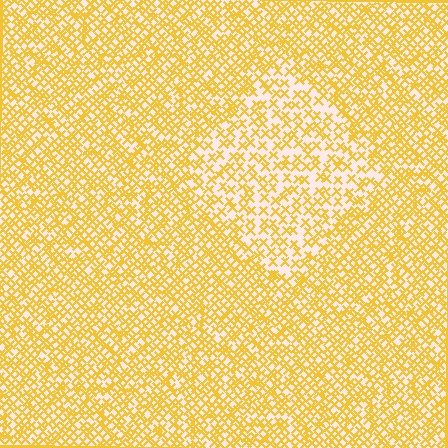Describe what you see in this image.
The image contains small yellow elements arranged at two different densities. A diamond-shaped region is visible where the elements are less densely packed than the surrounding area.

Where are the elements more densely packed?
The elements are more densely packed outside the diamond boundary.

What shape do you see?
I see a diamond.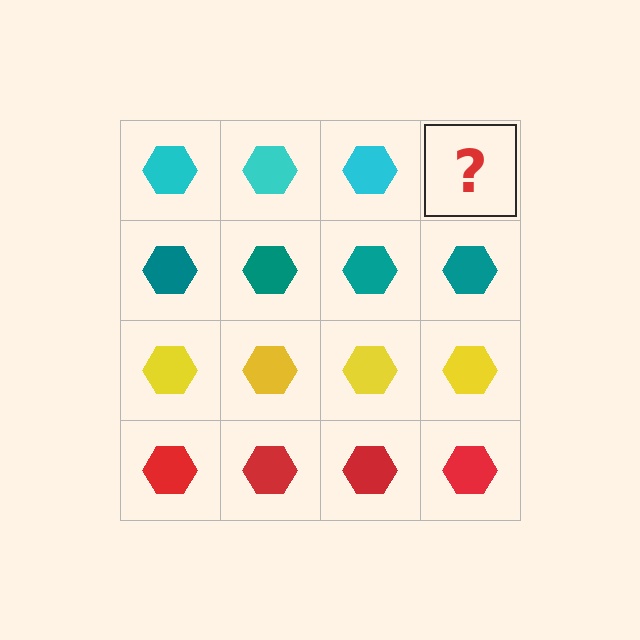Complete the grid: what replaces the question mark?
The question mark should be replaced with a cyan hexagon.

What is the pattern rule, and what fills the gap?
The rule is that each row has a consistent color. The gap should be filled with a cyan hexagon.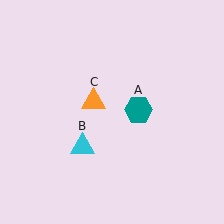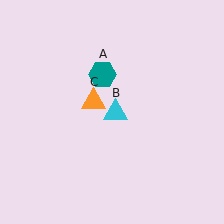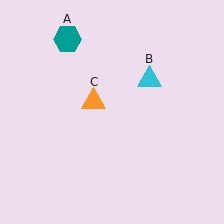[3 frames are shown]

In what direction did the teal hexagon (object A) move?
The teal hexagon (object A) moved up and to the left.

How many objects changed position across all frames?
2 objects changed position: teal hexagon (object A), cyan triangle (object B).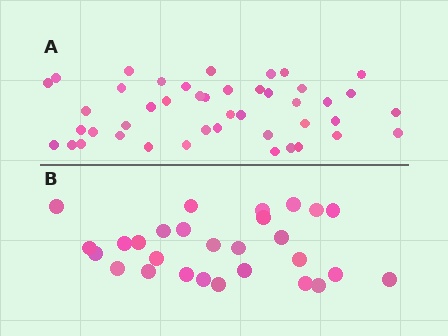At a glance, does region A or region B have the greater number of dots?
Region A (the top region) has more dots.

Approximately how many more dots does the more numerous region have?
Region A has approximately 15 more dots than region B.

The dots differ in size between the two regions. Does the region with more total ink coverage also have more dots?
No. Region B has more total ink coverage because its dots are larger, but region A actually contains more individual dots. Total area can be misleading — the number of items is what matters here.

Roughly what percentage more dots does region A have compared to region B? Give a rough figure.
About 55% more.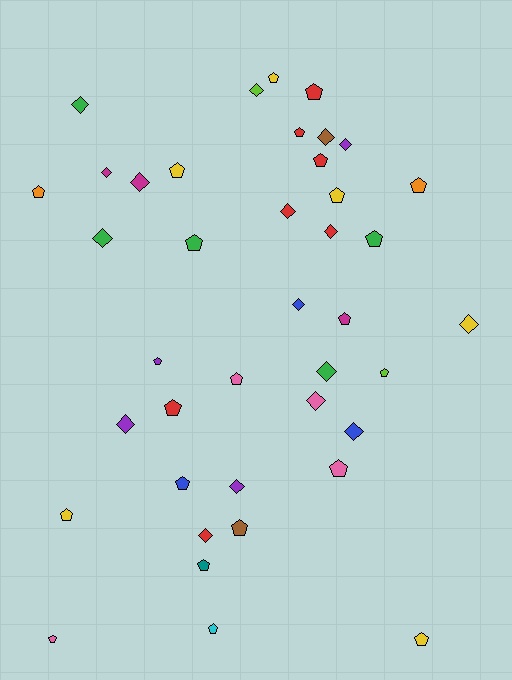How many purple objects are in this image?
There are 4 purple objects.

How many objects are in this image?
There are 40 objects.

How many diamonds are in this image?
There are 17 diamonds.